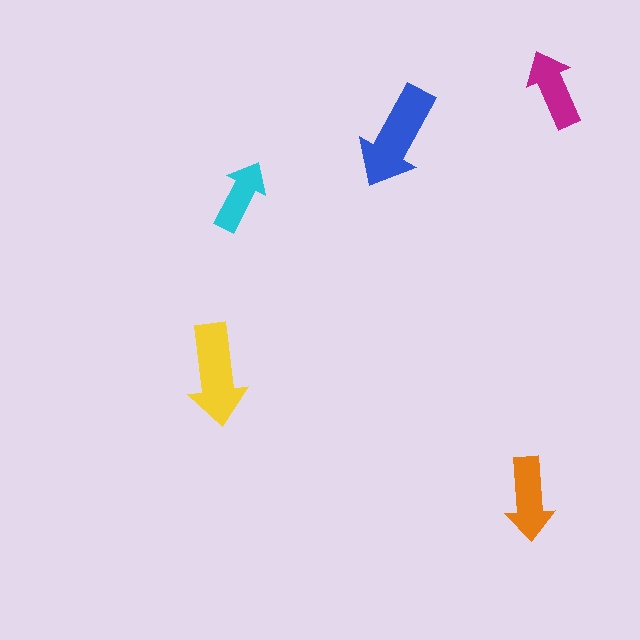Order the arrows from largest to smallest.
the blue one, the yellow one, the orange one, the magenta one, the cyan one.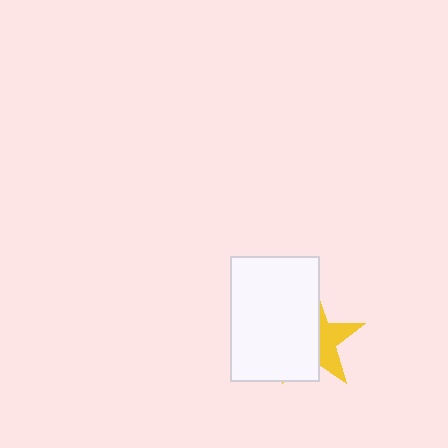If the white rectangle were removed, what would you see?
You would see the complete yellow star.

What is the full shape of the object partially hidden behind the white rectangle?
The partially hidden object is a yellow star.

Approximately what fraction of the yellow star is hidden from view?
Roughly 60% of the yellow star is hidden behind the white rectangle.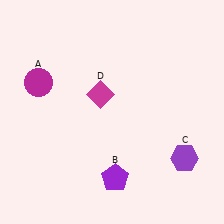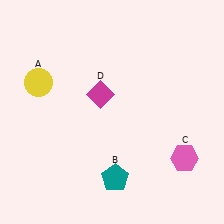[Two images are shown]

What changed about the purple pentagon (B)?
In Image 1, B is purple. In Image 2, it changed to teal.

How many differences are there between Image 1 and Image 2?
There are 3 differences between the two images.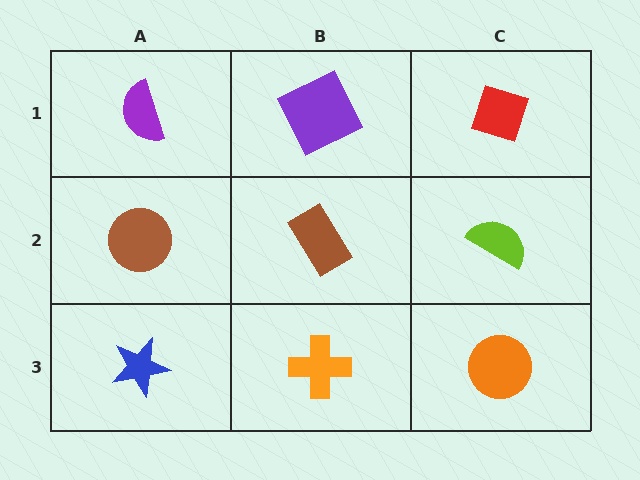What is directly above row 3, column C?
A lime semicircle.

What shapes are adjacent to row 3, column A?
A brown circle (row 2, column A), an orange cross (row 3, column B).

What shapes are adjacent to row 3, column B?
A brown rectangle (row 2, column B), a blue star (row 3, column A), an orange circle (row 3, column C).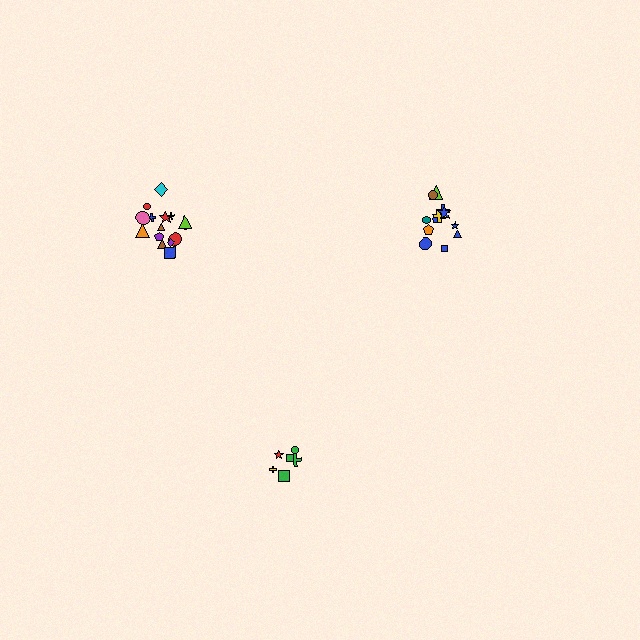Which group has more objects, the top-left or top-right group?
The top-left group.